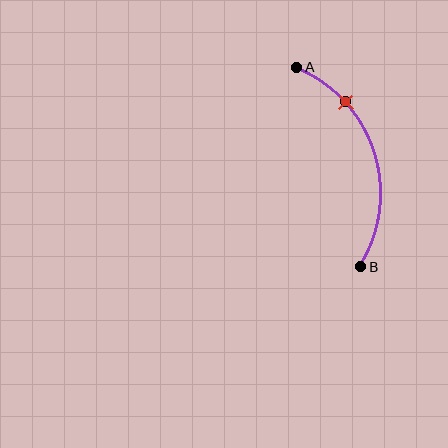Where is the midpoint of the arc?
The arc midpoint is the point on the curve farthest from the straight line joining A and B. It sits to the right of that line.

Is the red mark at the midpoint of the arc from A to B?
No. The red mark lies on the arc but is closer to endpoint A. The arc midpoint would be at the point on the curve equidistant along the arc from both A and B.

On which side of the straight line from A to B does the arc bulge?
The arc bulges to the right of the straight line connecting A and B.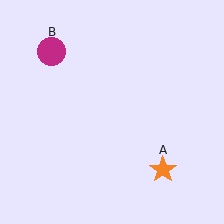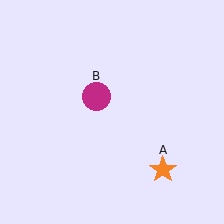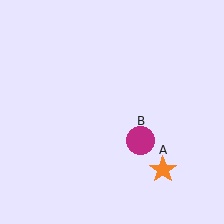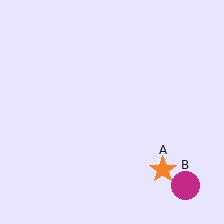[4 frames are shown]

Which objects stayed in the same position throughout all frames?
Orange star (object A) remained stationary.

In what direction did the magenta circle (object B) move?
The magenta circle (object B) moved down and to the right.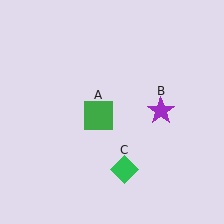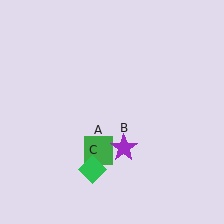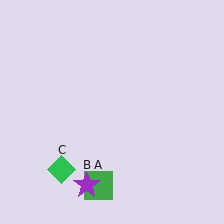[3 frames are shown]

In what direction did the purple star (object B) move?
The purple star (object B) moved down and to the left.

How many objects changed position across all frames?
3 objects changed position: green square (object A), purple star (object B), green diamond (object C).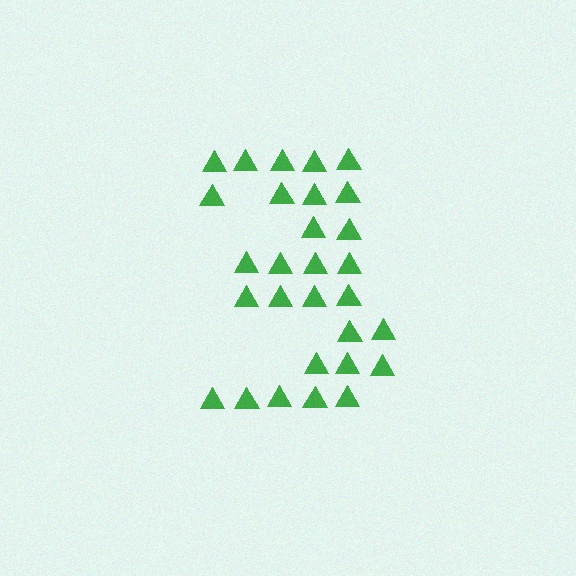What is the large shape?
The large shape is the digit 3.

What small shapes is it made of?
It is made of small triangles.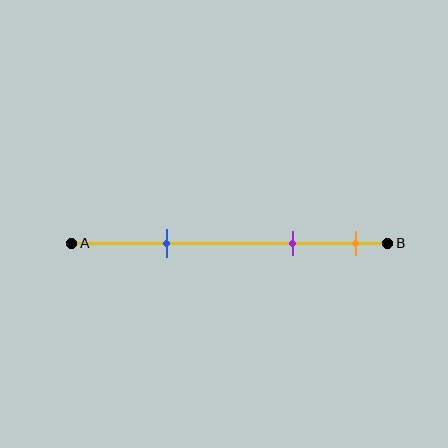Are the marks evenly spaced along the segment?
No, the marks are not evenly spaced.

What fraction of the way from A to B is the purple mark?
The purple mark is approximately 70% (0.7) of the way from A to B.